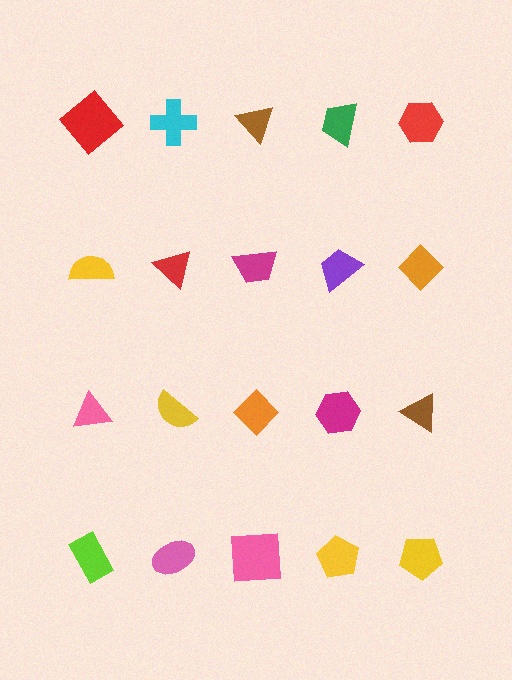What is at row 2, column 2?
A red triangle.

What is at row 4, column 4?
A yellow pentagon.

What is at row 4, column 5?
A yellow pentagon.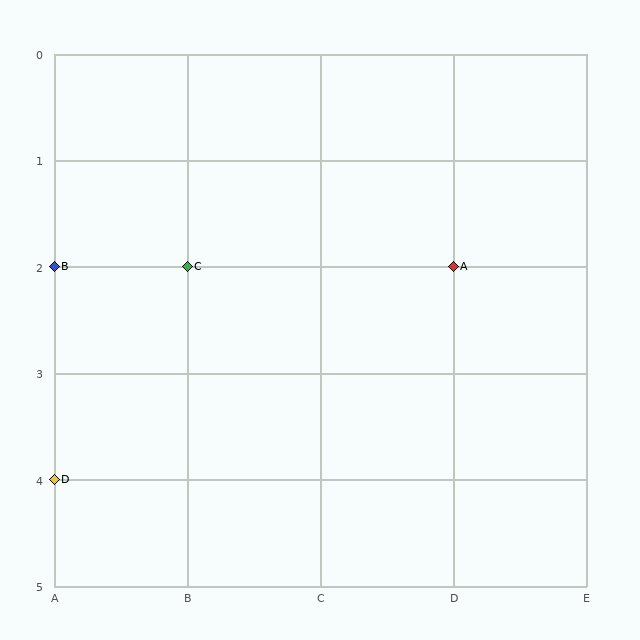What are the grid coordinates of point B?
Point B is at grid coordinates (A, 2).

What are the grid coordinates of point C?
Point C is at grid coordinates (B, 2).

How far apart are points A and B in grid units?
Points A and B are 3 columns apart.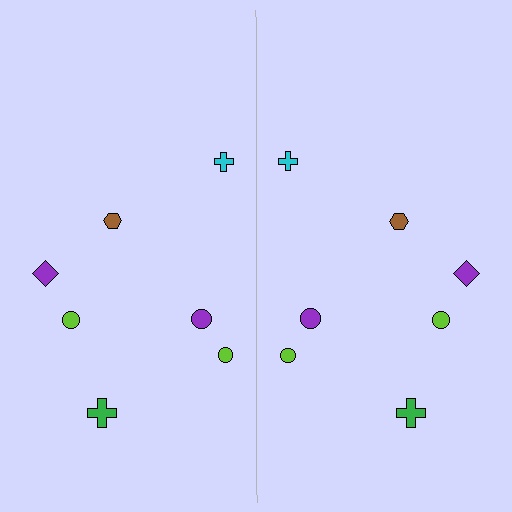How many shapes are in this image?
There are 14 shapes in this image.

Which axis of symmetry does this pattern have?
The pattern has a vertical axis of symmetry running through the center of the image.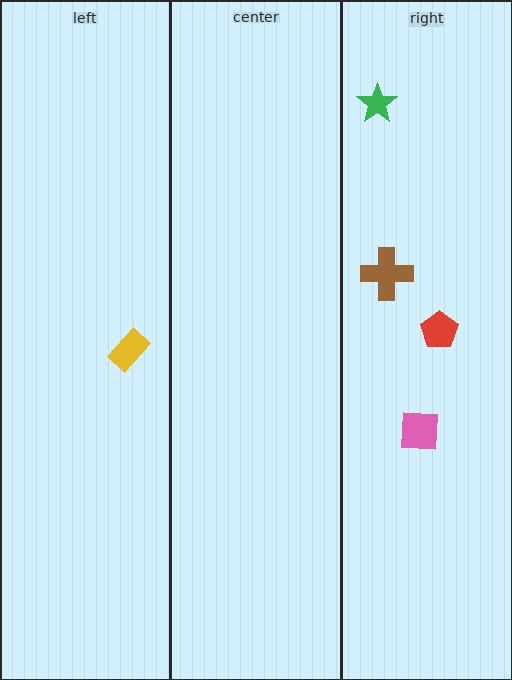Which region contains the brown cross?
The right region.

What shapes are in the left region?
The yellow rectangle.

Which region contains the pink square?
The right region.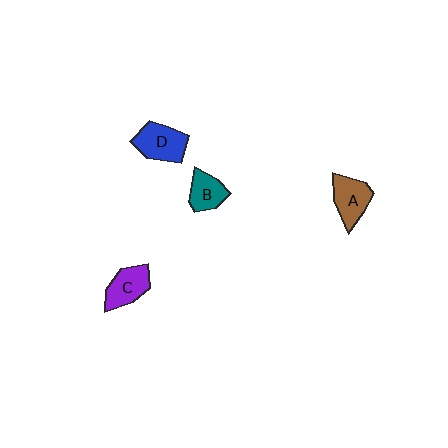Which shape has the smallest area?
Shape B (teal).